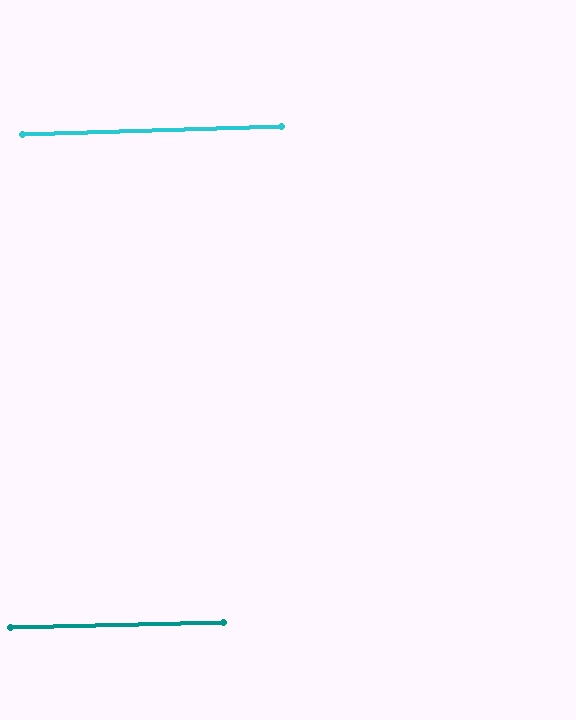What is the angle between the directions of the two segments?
Approximately 0 degrees.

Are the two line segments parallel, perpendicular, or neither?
Parallel — their directions differ by only 0.3°.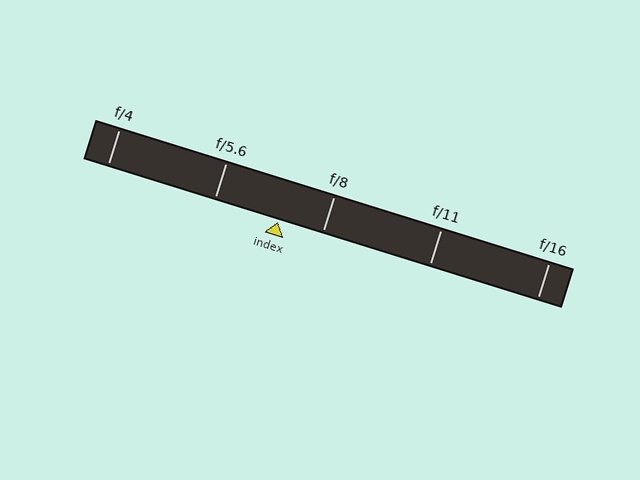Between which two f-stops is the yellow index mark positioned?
The index mark is between f/5.6 and f/8.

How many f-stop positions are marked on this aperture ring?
There are 5 f-stop positions marked.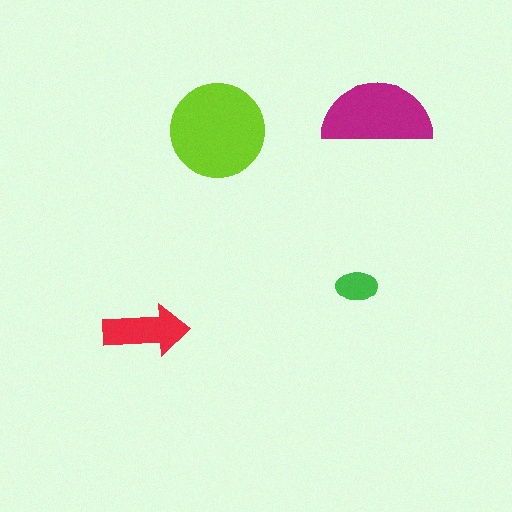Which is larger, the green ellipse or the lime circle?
The lime circle.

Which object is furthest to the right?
The magenta semicircle is rightmost.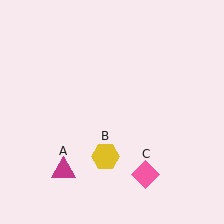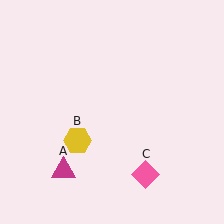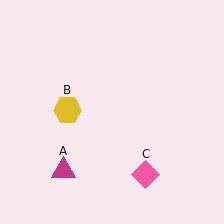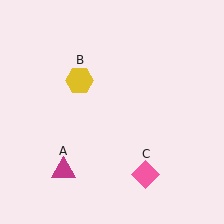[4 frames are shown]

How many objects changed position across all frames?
1 object changed position: yellow hexagon (object B).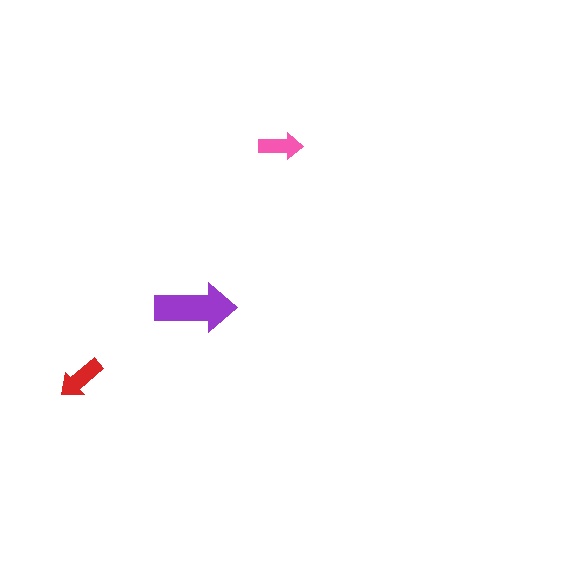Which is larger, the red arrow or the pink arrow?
The red one.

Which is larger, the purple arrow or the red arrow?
The purple one.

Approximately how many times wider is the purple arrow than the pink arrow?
About 2 times wider.